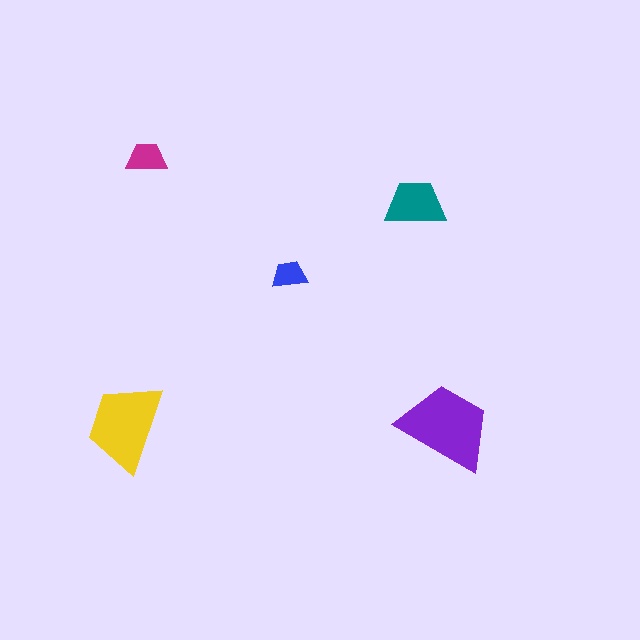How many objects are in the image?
There are 5 objects in the image.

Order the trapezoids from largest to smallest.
the purple one, the yellow one, the teal one, the magenta one, the blue one.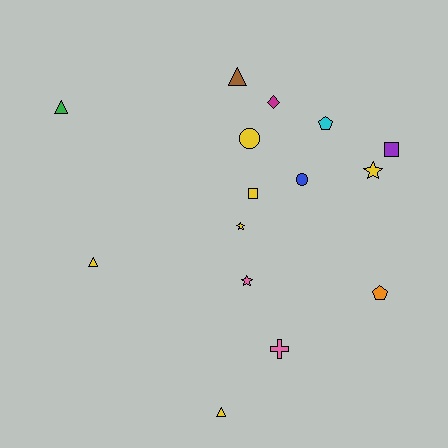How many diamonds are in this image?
There is 1 diamond.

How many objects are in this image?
There are 15 objects.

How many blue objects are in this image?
There is 1 blue object.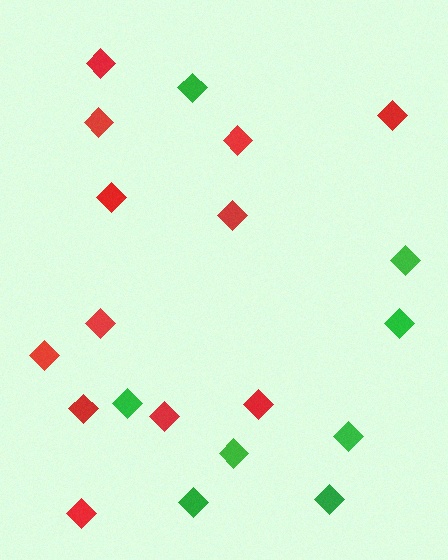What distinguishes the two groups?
There are 2 groups: one group of red diamonds (12) and one group of green diamonds (8).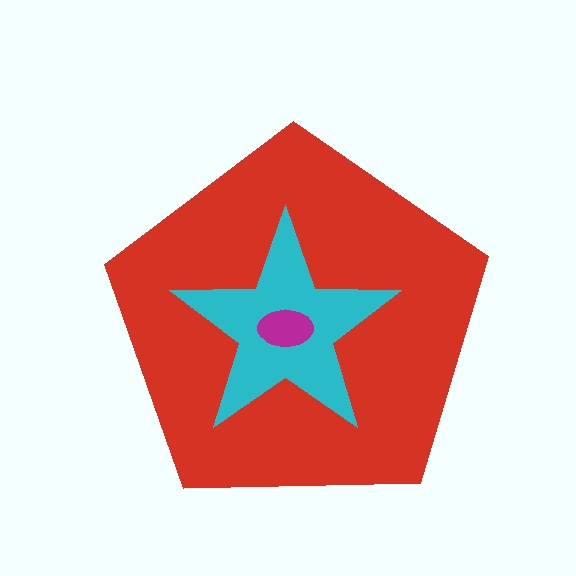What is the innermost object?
The magenta ellipse.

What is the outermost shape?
The red pentagon.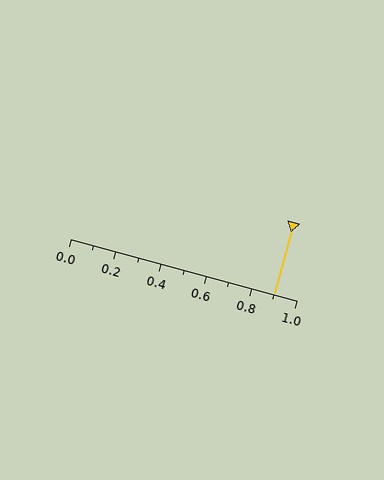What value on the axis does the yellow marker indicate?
The marker indicates approximately 0.9.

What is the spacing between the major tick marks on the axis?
The major ticks are spaced 0.2 apart.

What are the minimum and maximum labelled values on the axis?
The axis runs from 0.0 to 1.0.